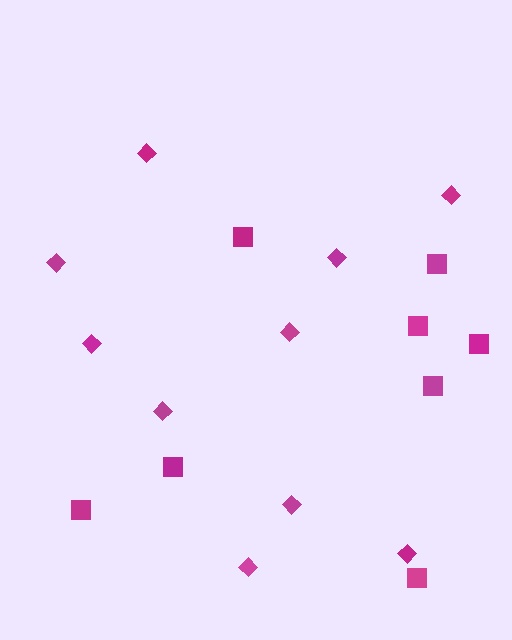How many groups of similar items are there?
There are 2 groups: one group of squares (8) and one group of diamonds (10).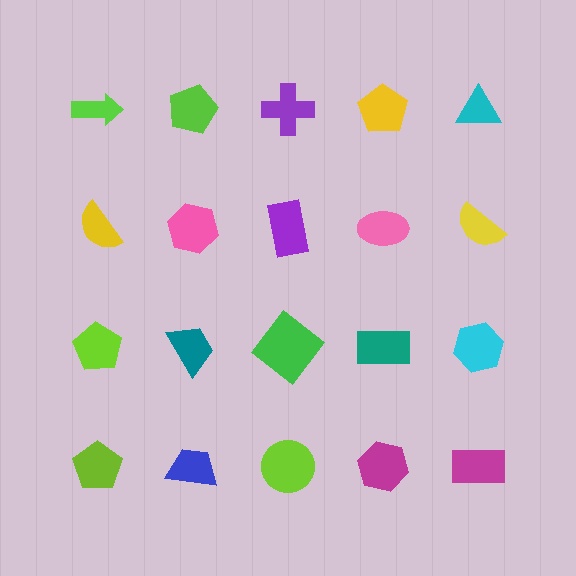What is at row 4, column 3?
A lime circle.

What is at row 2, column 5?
A yellow semicircle.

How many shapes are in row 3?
5 shapes.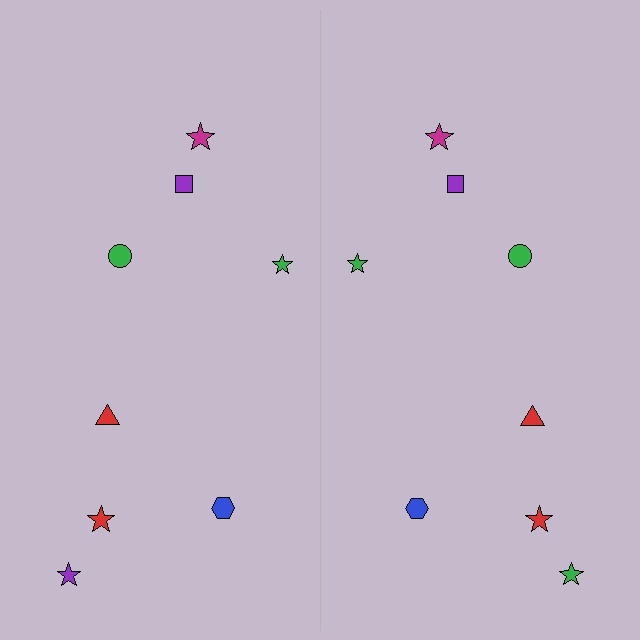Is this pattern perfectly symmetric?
No, the pattern is not perfectly symmetric. The green star on the right side breaks the symmetry — its mirror counterpart is purple.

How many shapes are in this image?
There are 16 shapes in this image.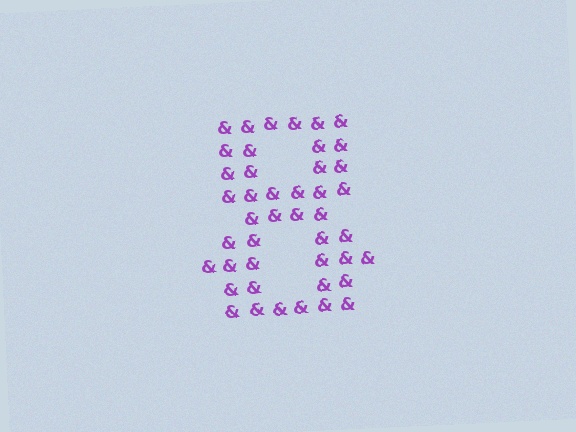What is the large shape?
The large shape is the digit 8.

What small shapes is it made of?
It is made of small ampersands.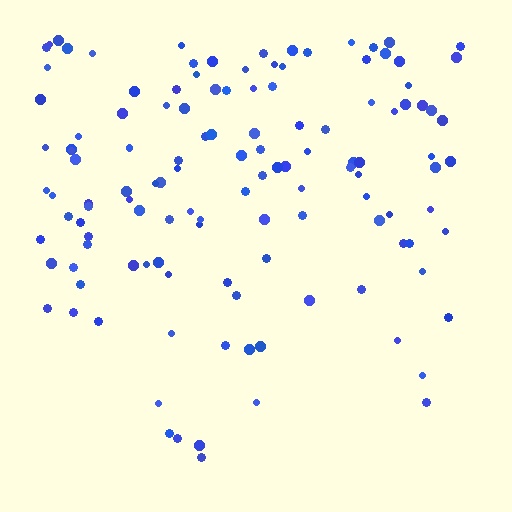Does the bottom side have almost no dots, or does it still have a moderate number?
Still a moderate number, just noticeably fewer than the top.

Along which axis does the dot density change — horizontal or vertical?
Vertical.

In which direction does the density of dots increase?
From bottom to top, with the top side densest.